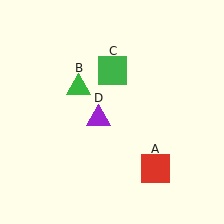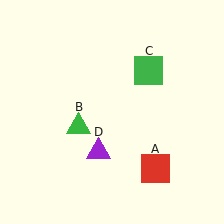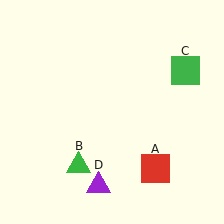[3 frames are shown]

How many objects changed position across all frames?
3 objects changed position: green triangle (object B), green square (object C), purple triangle (object D).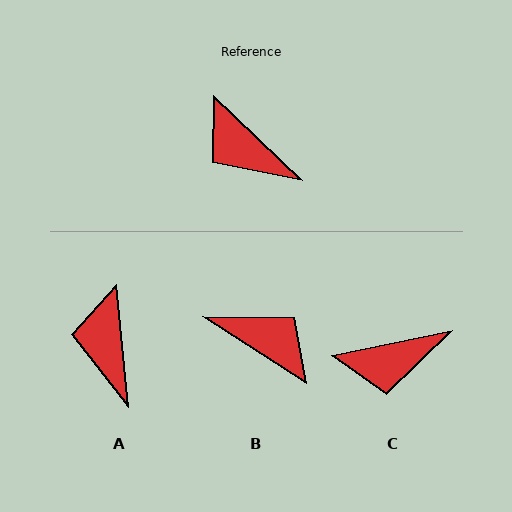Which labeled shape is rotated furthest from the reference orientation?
B, about 169 degrees away.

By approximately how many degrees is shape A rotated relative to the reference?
Approximately 41 degrees clockwise.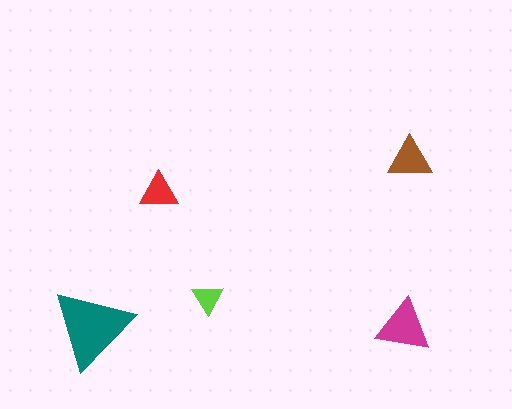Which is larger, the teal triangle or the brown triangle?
The teal one.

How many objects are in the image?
There are 5 objects in the image.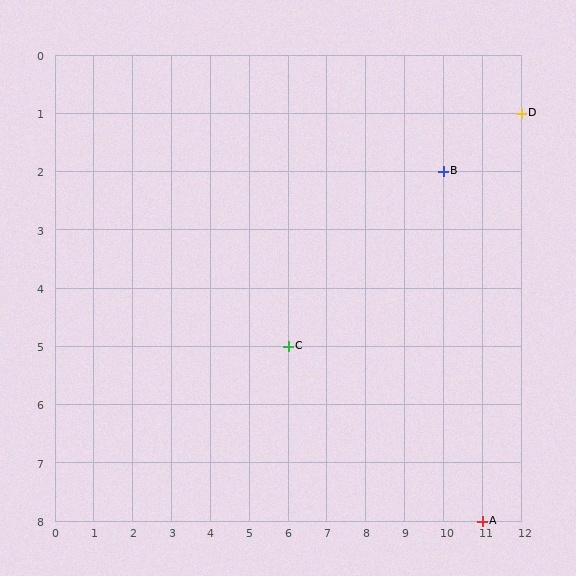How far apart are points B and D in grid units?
Points B and D are 2 columns and 1 row apart (about 2.2 grid units diagonally).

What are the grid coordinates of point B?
Point B is at grid coordinates (10, 2).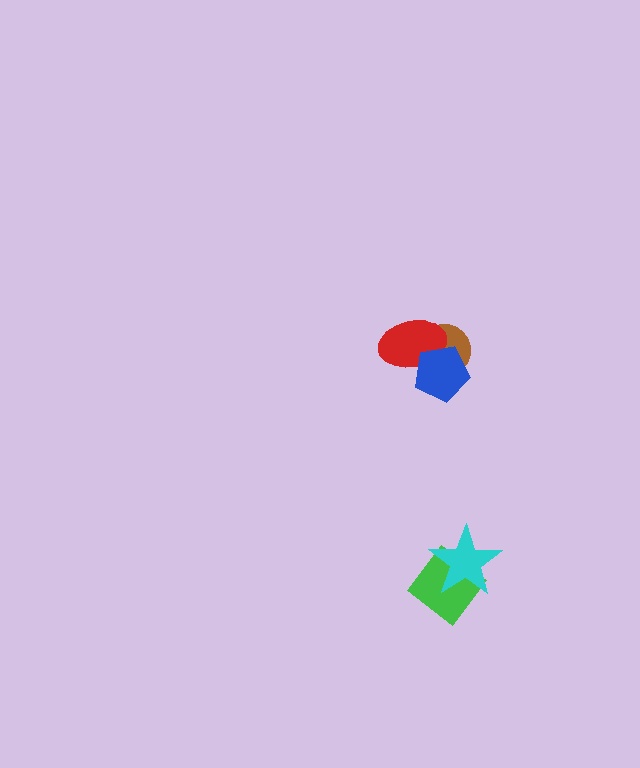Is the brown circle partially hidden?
Yes, it is partially covered by another shape.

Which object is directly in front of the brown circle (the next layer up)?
The red ellipse is directly in front of the brown circle.